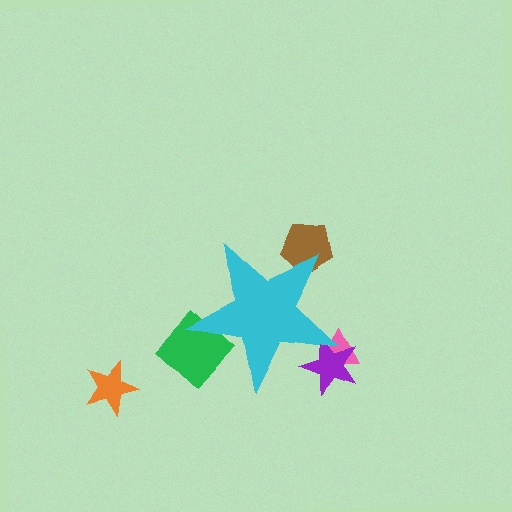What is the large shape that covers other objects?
A cyan star.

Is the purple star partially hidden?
Yes, the purple star is partially hidden behind the cyan star.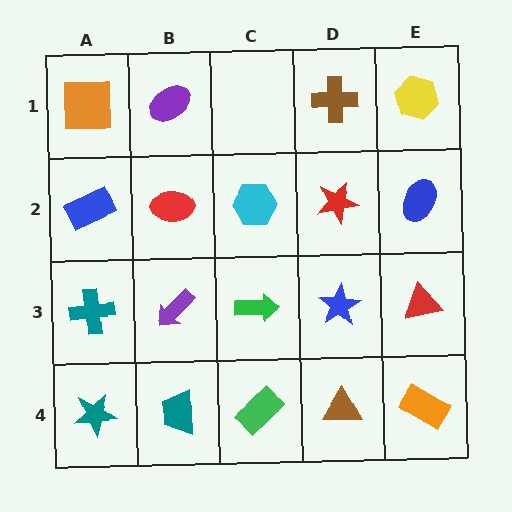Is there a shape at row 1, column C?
No, that cell is empty.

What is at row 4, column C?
A green rectangle.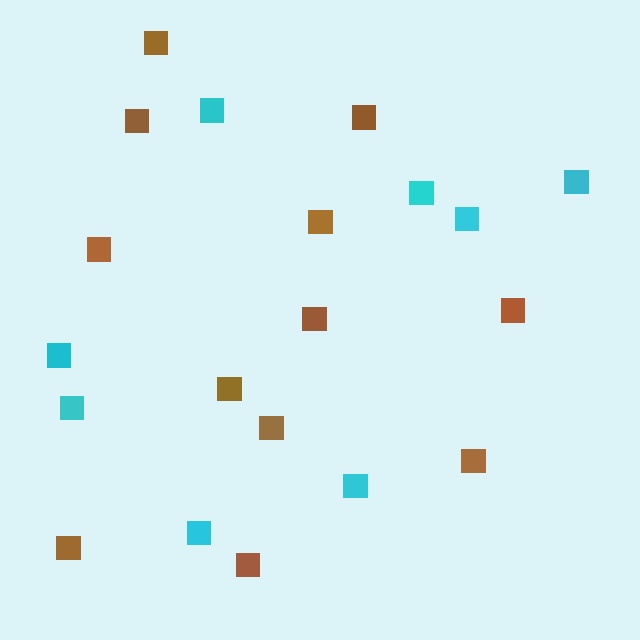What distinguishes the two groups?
There are 2 groups: one group of cyan squares (8) and one group of brown squares (12).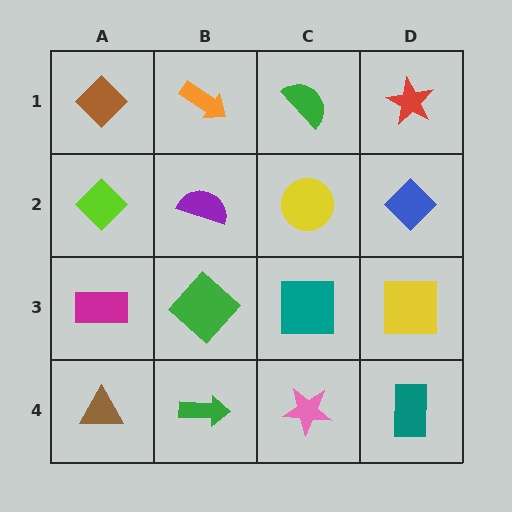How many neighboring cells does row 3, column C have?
4.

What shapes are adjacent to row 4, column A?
A magenta rectangle (row 3, column A), a green arrow (row 4, column B).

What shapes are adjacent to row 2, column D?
A red star (row 1, column D), a yellow square (row 3, column D), a yellow circle (row 2, column C).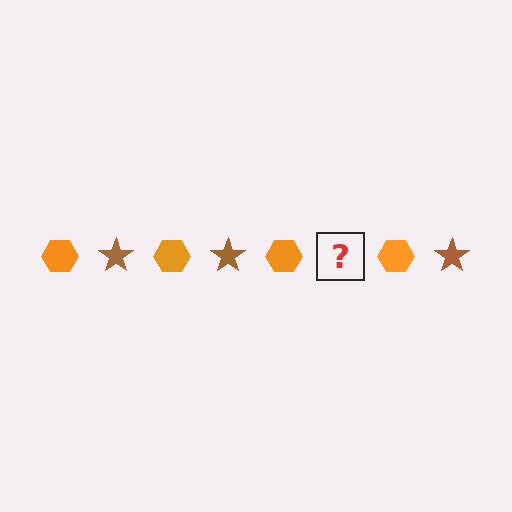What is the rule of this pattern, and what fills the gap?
The rule is that the pattern alternates between orange hexagon and brown star. The gap should be filled with a brown star.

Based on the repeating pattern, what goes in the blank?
The blank should be a brown star.